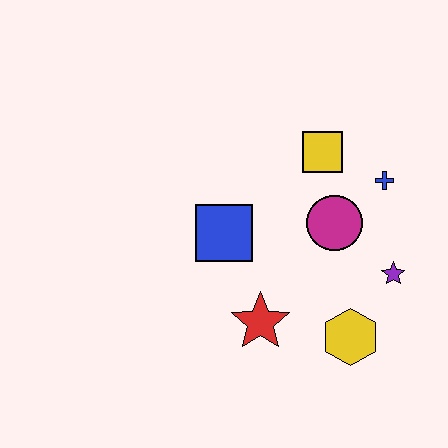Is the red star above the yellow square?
No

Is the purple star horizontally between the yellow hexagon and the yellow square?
No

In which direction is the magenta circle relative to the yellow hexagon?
The magenta circle is above the yellow hexagon.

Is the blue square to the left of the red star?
Yes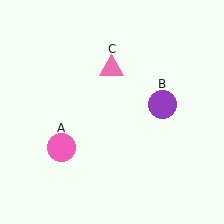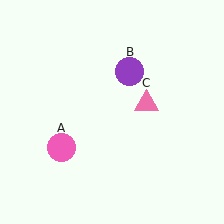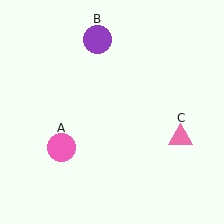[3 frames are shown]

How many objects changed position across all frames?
2 objects changed position: purple circle (object B), pink triangle (object C).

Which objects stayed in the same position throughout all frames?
Pink circle (object A) remained stationary.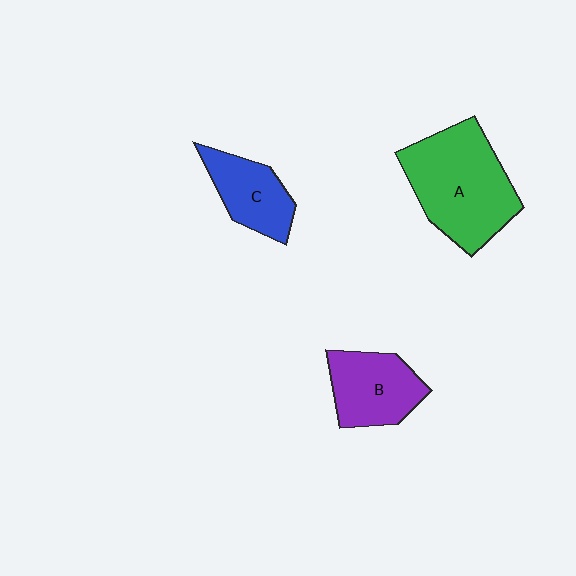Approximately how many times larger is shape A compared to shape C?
Approximately 1.9 times.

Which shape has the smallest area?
Shape C (blue).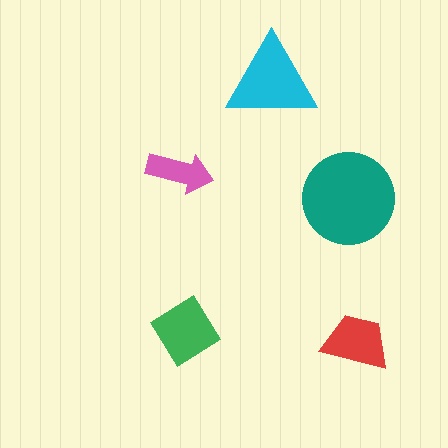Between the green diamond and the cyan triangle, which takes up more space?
The cyan triangle.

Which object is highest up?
The cyan triangle is topmost.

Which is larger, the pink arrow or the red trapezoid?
The red trapezoid.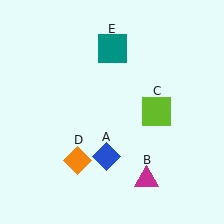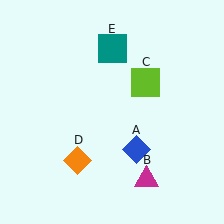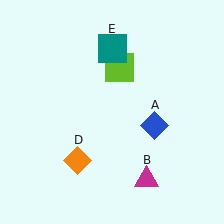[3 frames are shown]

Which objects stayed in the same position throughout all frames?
Magenta triangle (object B) and orange diamond (object D) and teal square (object E) remained stationary.